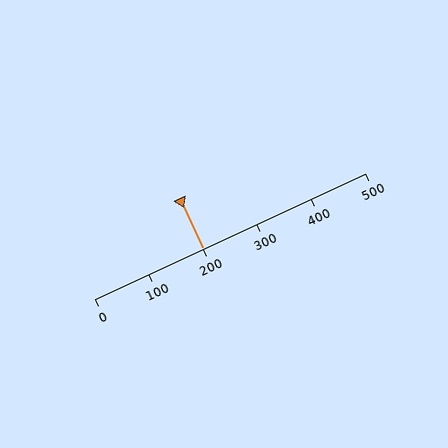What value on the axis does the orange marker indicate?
The marker indicates approximately 200.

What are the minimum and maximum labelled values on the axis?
The axis runs from 0 to 500.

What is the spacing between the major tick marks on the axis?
The major ticks are spaced 100 apart.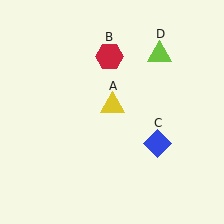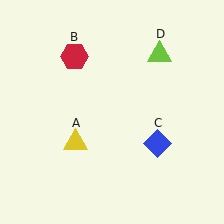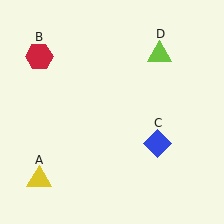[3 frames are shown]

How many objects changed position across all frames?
2 objects changed position: yellow triangle (object A), red hexagon (object B).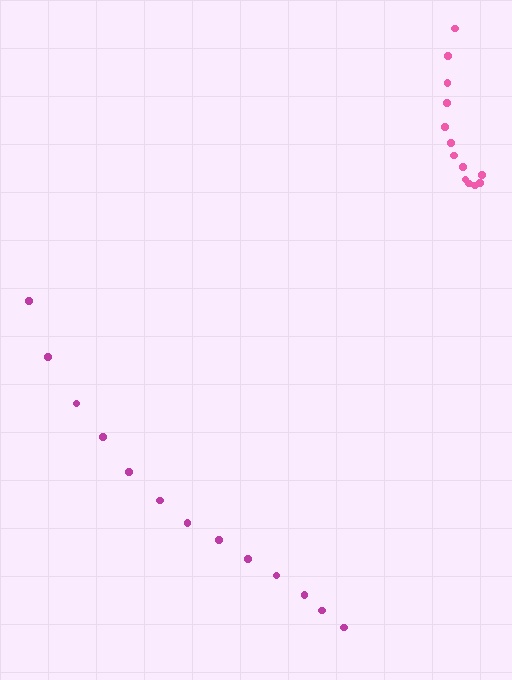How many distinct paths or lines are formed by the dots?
There are 2 distinct paths.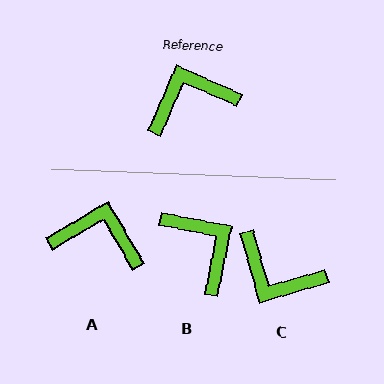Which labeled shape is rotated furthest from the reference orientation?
C, about 130 degrees away.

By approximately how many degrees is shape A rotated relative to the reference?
Approximately 36 degrees clockwise.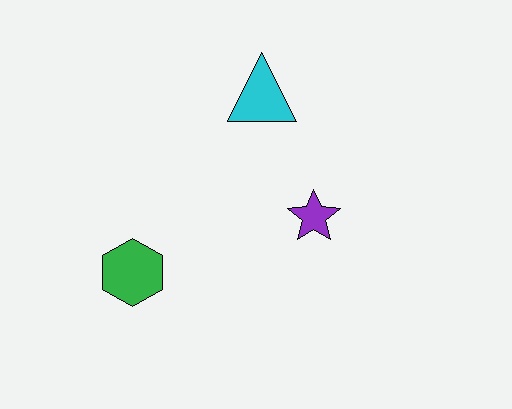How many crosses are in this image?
There are no crosses.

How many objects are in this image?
There are 3 objects.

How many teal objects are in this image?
There are no teal objects.